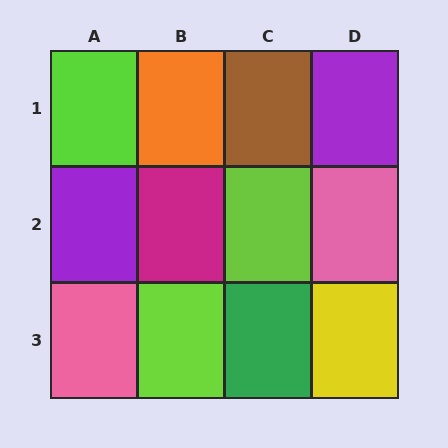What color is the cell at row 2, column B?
Magenta.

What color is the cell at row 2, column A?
Purple.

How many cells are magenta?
1 cell is magenta.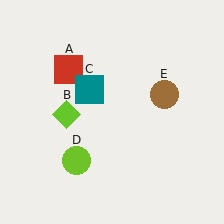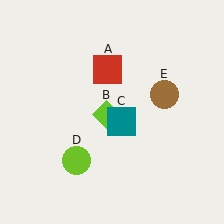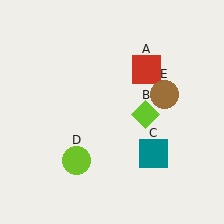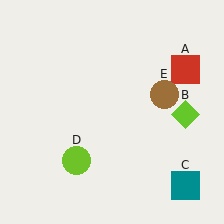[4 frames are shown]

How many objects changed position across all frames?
3 objects changed position: red square (object A), lime diamond (object B), teal square (object C).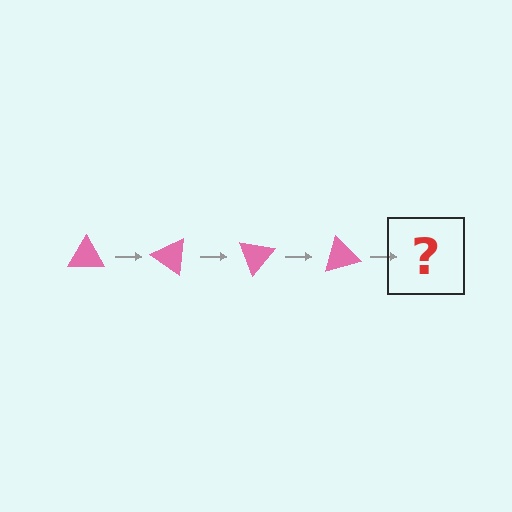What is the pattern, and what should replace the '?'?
The pattern is that the triangle rotates 35 degrees each step. The '?' should be a pink triangle rotated 140 degrees.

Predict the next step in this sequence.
The next step is a pink triangle rotated 140 degrees.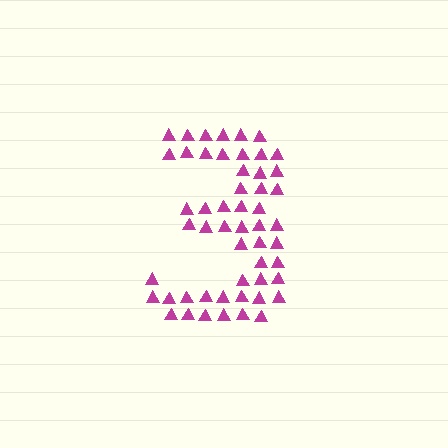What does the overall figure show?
The overall figure shows the digit 3.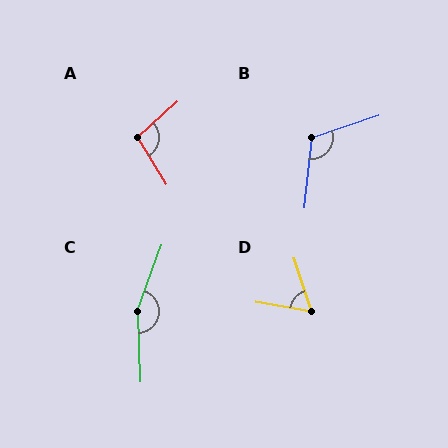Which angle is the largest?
C, at approximately 158 degrees.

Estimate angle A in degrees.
Approximately 101 degrees.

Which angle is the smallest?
D, at approximately 62 degrees.